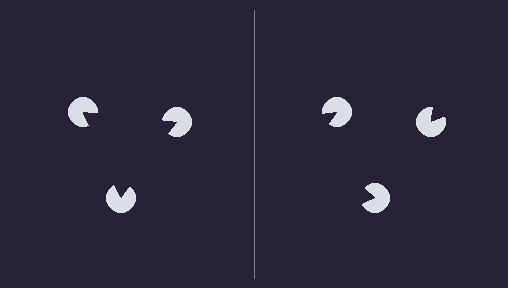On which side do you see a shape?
An illusory triangle appears on the left side. On the right side the wedge cuts are rotated, so no coherent shape forms.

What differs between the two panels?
The pac-man discs are positioned identically on both sides; only the wedge orientations differ. On the left they align to a triangle; on the right they are misaligned.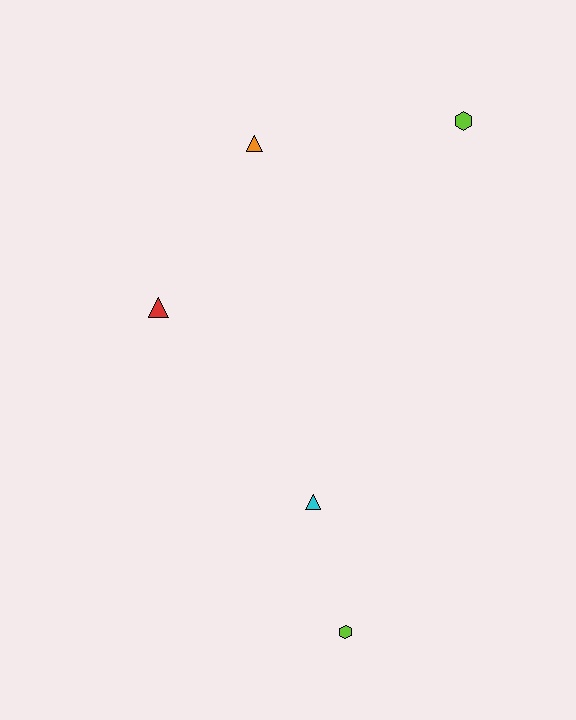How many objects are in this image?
There are 5 objects.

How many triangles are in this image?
There are 3 triangles.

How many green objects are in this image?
There are no green objects.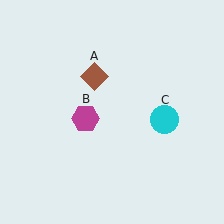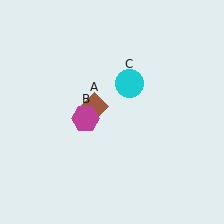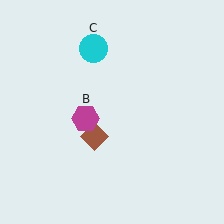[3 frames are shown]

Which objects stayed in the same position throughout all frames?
Magenta hexagon (object B) remained stationary.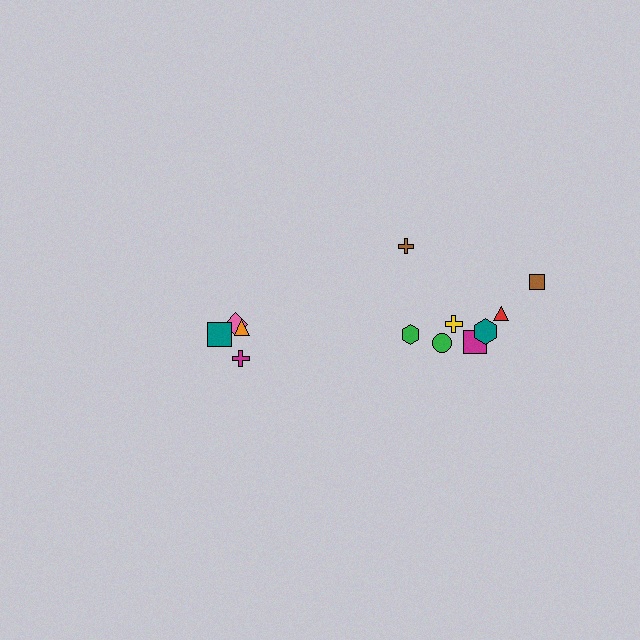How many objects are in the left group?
There are 4 objects.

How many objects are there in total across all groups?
There are 12 objects.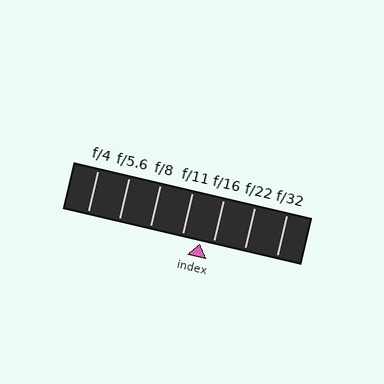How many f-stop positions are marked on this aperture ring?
There are 7 f-stop positions marked.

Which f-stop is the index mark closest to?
The index mark is closest to f/16.